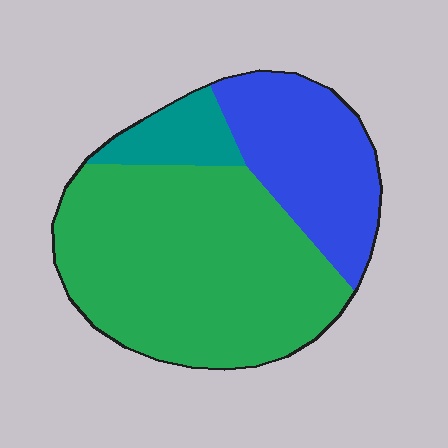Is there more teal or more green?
Green.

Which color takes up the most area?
Green, at roughly 60%.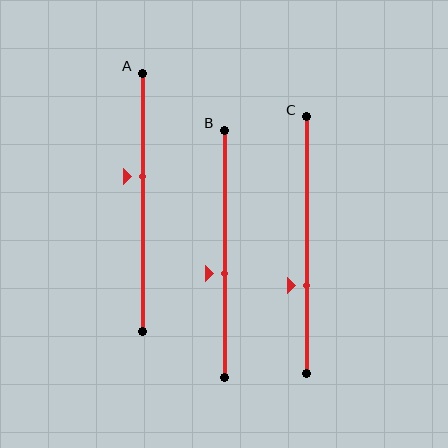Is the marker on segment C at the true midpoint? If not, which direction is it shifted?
No, the marker on segment C is shifted downward by about 16% of the segment length.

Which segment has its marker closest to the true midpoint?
Segment B has its marker closest to the true midpoint.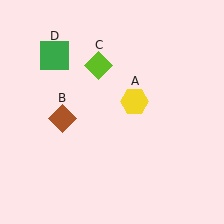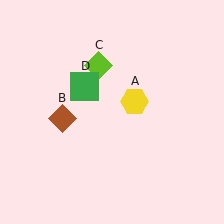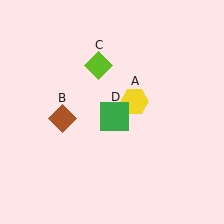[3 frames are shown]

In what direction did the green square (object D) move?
The green square (object D) moved down and to the right.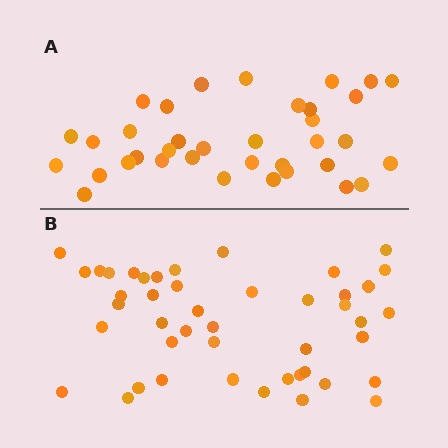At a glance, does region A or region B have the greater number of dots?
Region B (the bottom region) has more dots.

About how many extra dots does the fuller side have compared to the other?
Region B has roughly 8 or so more dots than region A.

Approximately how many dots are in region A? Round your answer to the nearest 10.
About 40 dots. (The exact count is 36, which rounds to 40.)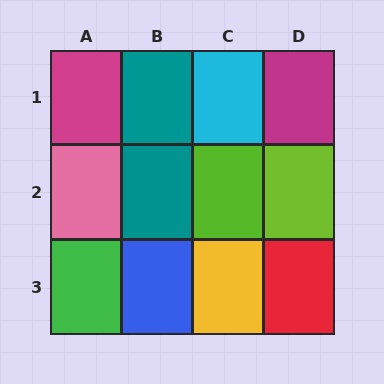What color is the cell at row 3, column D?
Red.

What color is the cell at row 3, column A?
Green.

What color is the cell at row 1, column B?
Teal.